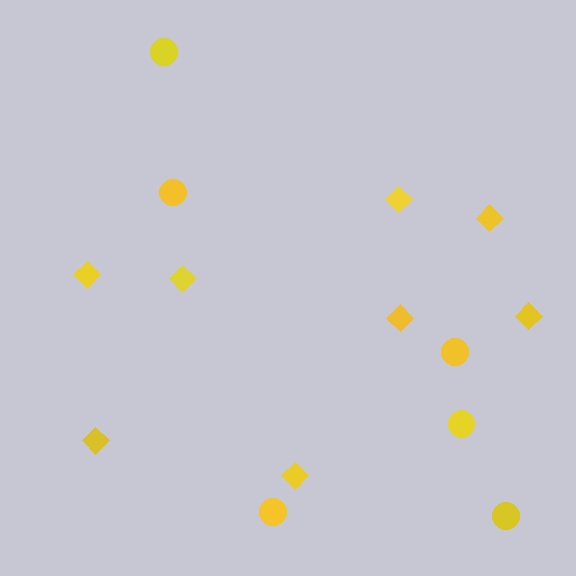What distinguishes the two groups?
There are 2 groups: one group of diamonds (8) and one group of circles (6).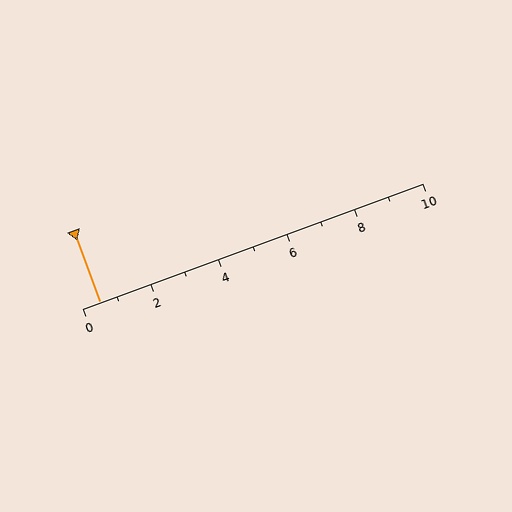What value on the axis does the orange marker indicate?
The marker indicates approximately 0.5.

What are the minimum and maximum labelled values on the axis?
The axis runs from 0 to 10.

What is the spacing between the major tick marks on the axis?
The major ticks are spaced 2 apart.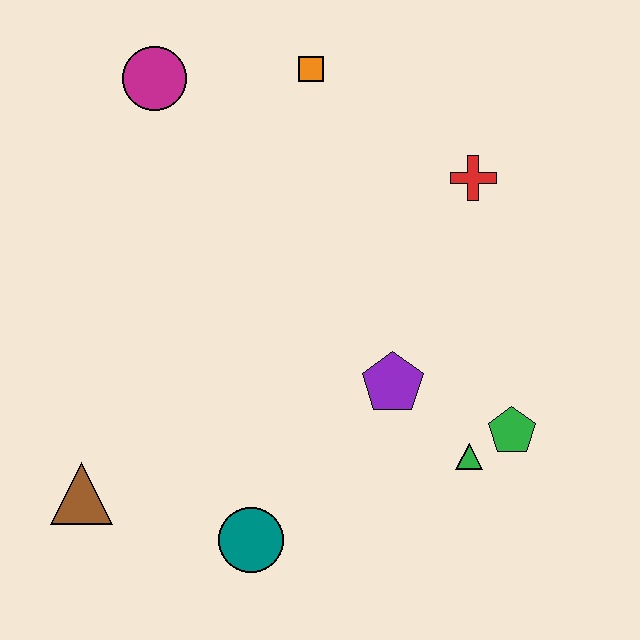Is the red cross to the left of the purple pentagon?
No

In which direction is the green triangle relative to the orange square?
The green triangle is below the orange square.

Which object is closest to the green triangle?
The green pentagon is closest to the green triangle.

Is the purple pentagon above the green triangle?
Yes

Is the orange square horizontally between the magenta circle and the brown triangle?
No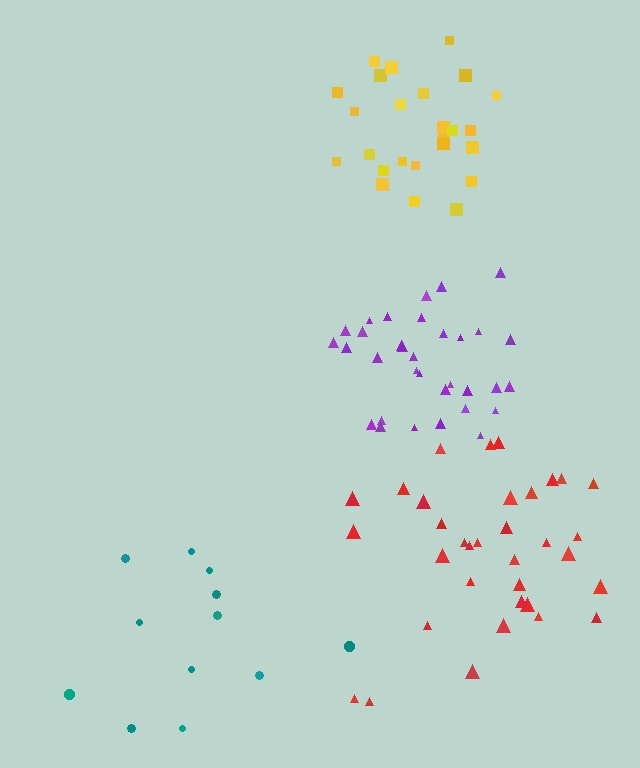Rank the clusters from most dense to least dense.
purple, red, yellow, teal.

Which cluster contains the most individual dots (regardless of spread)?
Red (34).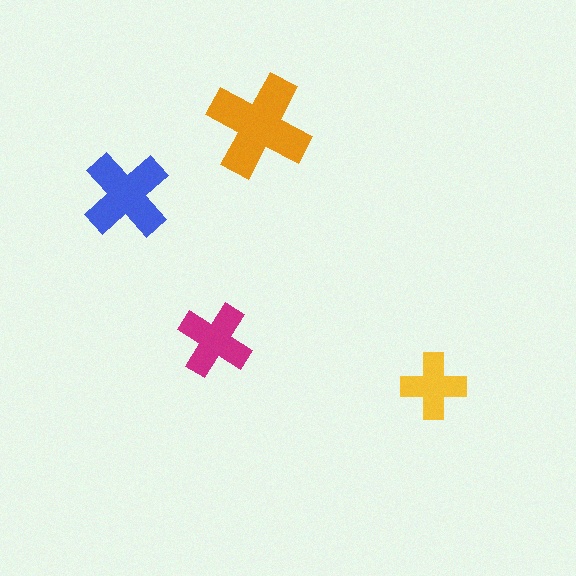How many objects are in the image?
There are 4 objects in the image.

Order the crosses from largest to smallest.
the orange one, the blue one, the magenta one, the yellow one.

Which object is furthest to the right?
The yellow cross is rightmost.